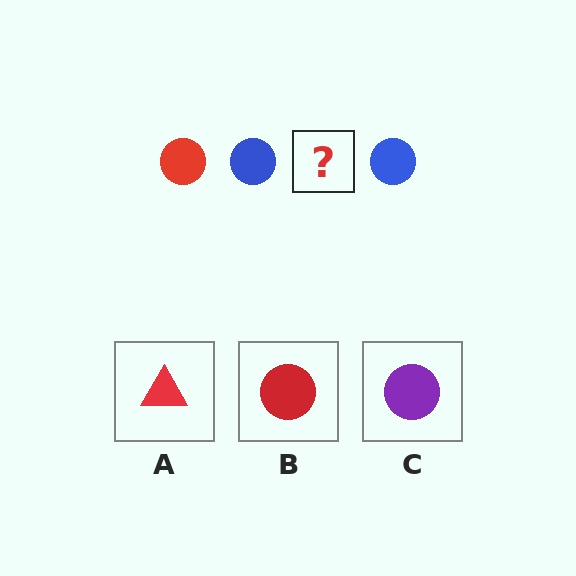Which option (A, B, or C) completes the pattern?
B.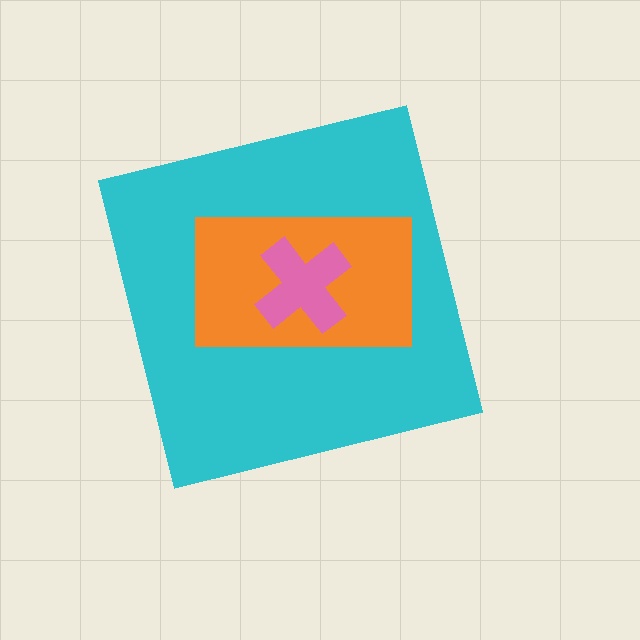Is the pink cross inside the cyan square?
Yes.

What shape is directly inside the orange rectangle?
The pink cross.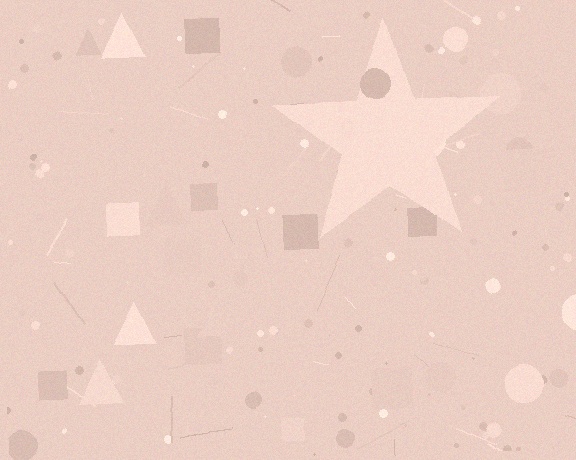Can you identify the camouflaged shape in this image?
The camouflaged shape is a star.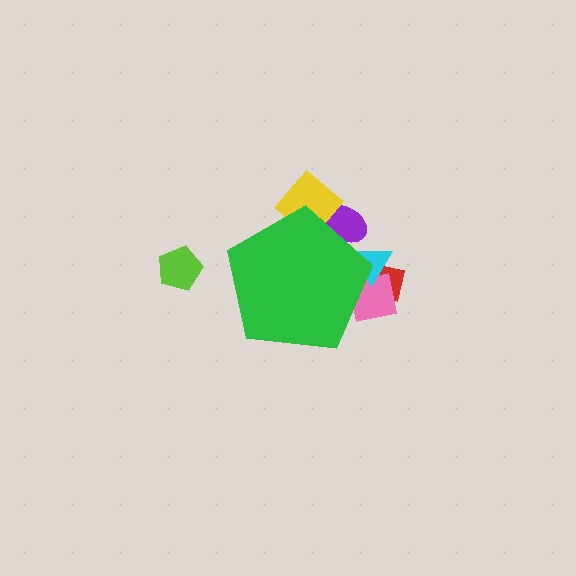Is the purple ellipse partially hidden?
Yes, the purple ellipse is partially hidden behind the green pentagon.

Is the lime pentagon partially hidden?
No, the lime pentagon is fully visible.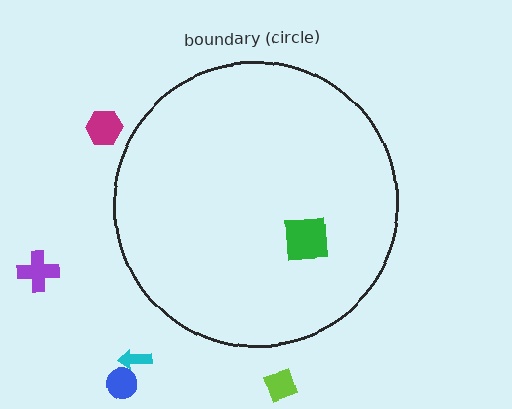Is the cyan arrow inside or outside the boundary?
Outside.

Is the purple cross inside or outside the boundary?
Outside.